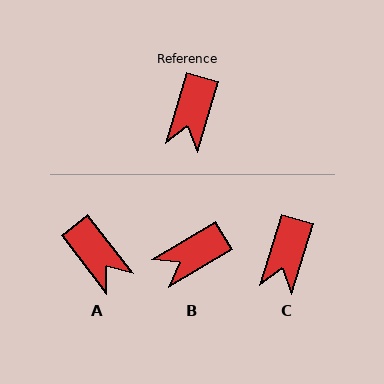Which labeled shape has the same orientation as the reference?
C.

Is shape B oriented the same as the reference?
No, it is off by about 42 degrees.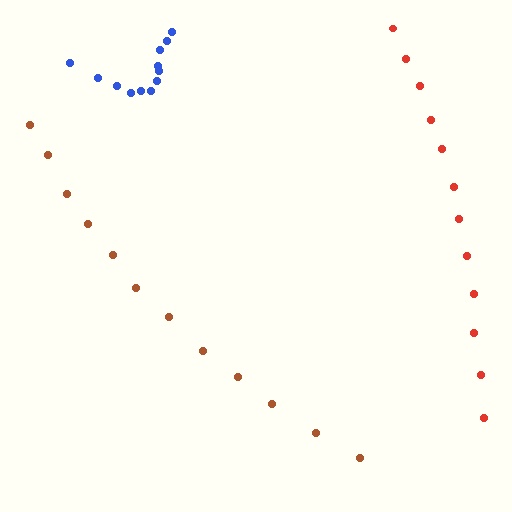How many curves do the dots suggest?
There are 3 distinct paths.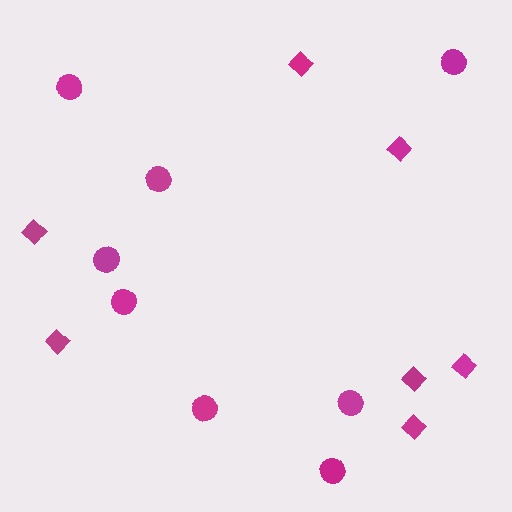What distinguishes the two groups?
There are 2 groups: one group of circles (8) and one group of diamonds (7).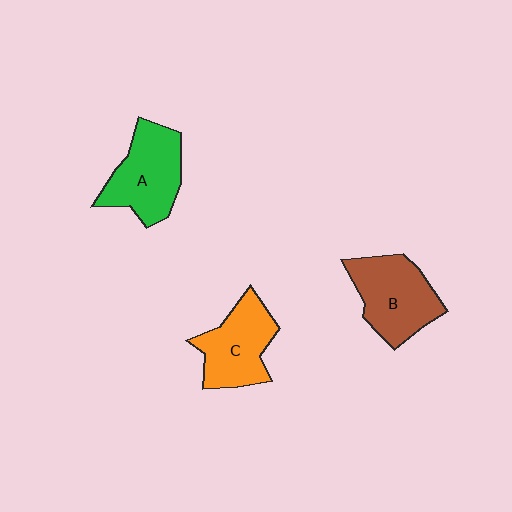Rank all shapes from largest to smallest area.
From largest to smallest: B (brown), A (green), C (orange).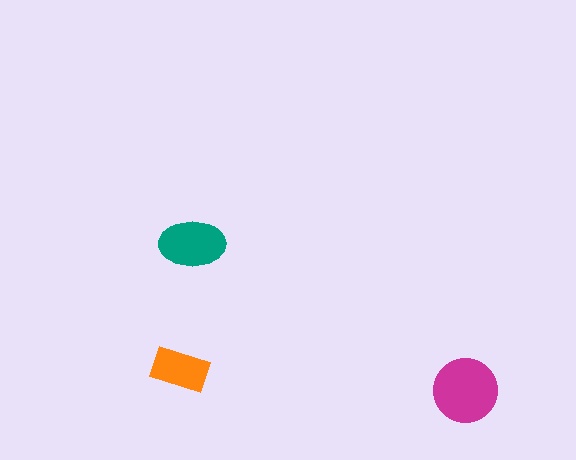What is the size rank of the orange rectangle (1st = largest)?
3rd.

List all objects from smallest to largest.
The orange rectangle, the teal ellipse, the magenta circle.